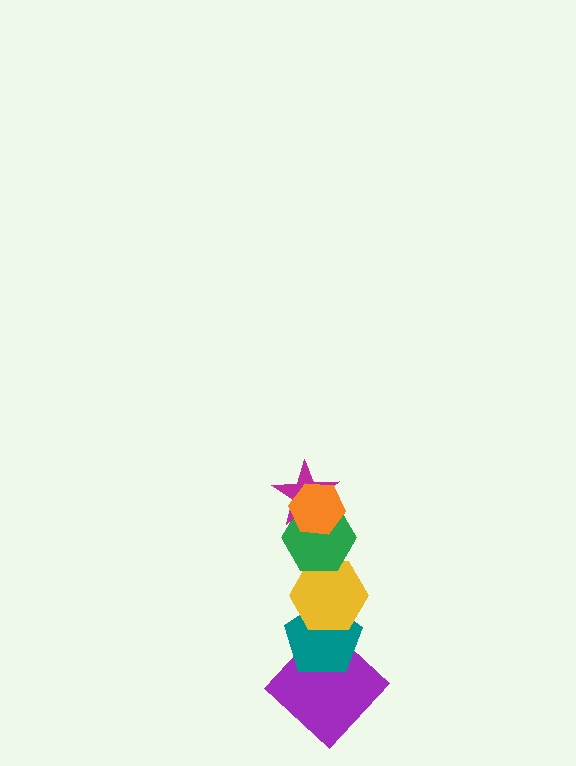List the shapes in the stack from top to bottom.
From top to bottom: the orange hexagon, the magenta star, the green hexagon, the yellow hexagon, the teal pentagon, the purple diamond.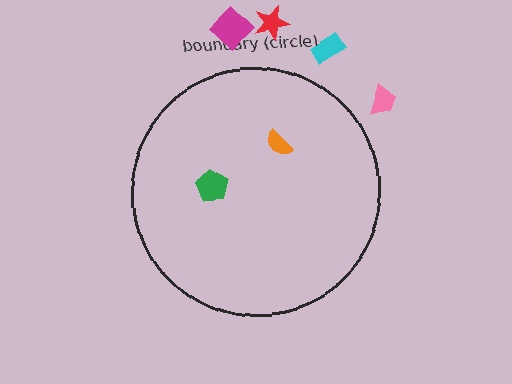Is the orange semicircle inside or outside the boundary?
Inside.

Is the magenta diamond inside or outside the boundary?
Outside.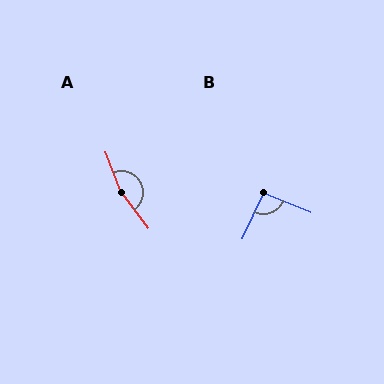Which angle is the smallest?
B, at approximately 93 degrees.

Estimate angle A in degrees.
Approximately 164 degrees.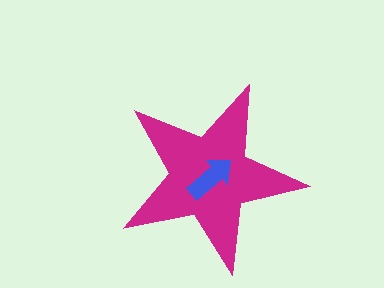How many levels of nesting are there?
2.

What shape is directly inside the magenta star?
The blue arrow.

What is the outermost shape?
The magenta star.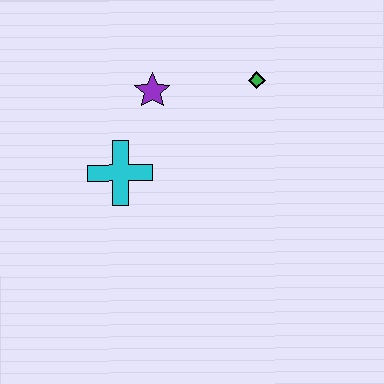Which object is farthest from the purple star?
The green diamond is farthest from the purple star.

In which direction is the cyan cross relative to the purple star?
The cyan cross is below the purple star.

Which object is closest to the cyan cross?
The purple star is closest to the cyan cross.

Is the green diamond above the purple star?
Yes